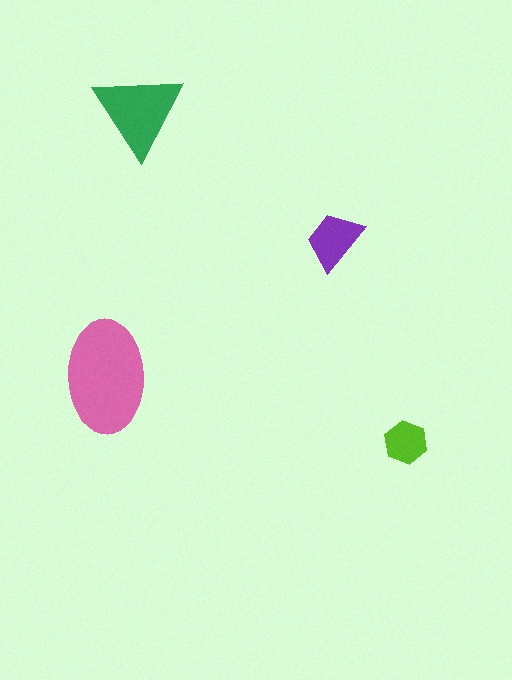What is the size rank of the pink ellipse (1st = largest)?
1st.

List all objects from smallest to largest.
The lime hexagon, the purple trapezoid, the green triangle, the pink ellipse.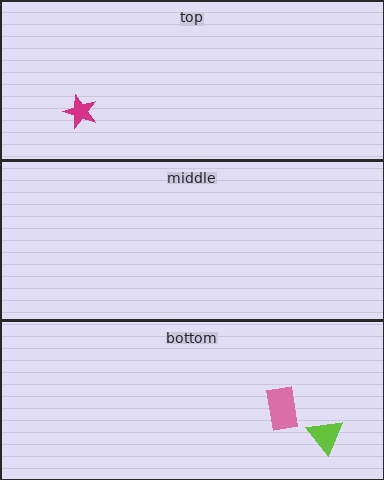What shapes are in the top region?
The magenta star.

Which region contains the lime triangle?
The bottom region.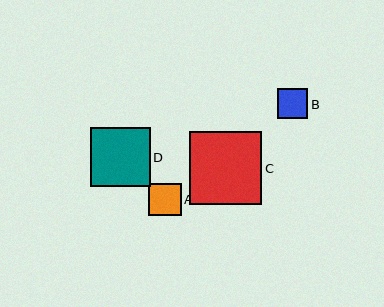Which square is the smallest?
Square B is the smallest with a size of approximately 30 pixels.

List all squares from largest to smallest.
From largest to smallest: C, D, A, B.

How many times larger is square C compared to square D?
Square C is approximately 1.2 times the size of square D.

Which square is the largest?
Square C is the largest with a size of approximately 73 pixels.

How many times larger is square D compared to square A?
Square D is approximately 1.8 times the size of square A.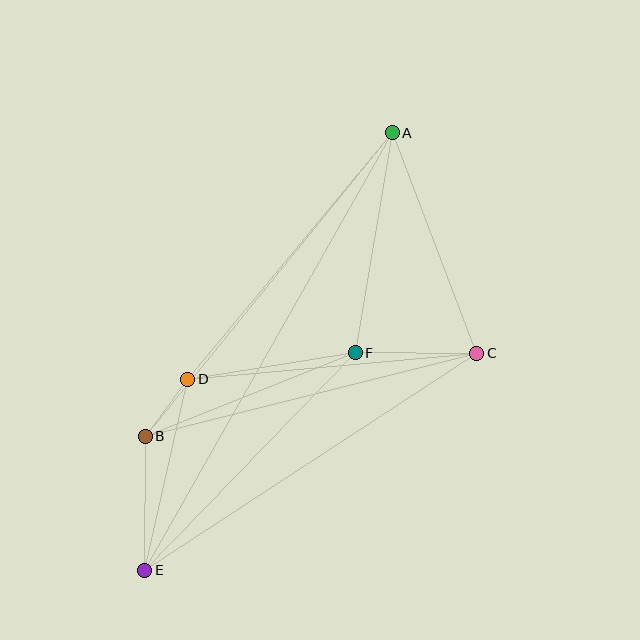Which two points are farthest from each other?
Points A and E are farthest from each other.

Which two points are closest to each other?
Points B and D are closest to each other.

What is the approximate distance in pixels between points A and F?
The distance between A and F is approximately 223 pixels.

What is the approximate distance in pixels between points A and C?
The distance between A and C is approximately 236 pixels.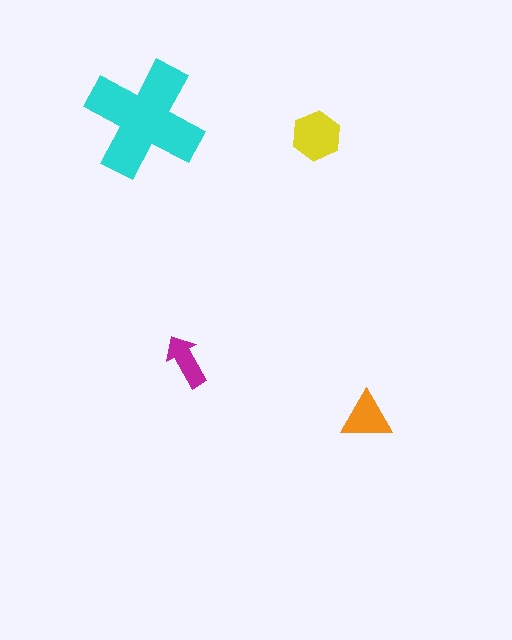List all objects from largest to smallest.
The cyan cross, the yellow hexagon, the orange triangle, the magenta arrow.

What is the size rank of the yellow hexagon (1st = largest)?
2nd.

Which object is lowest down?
The orange triangle is bottommost.